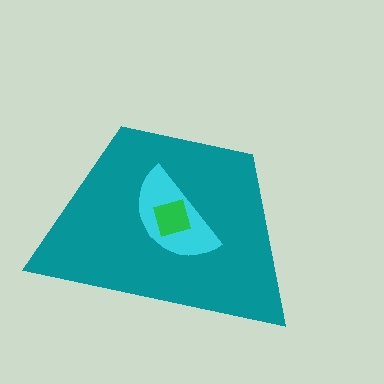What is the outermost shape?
The teal trapezoid.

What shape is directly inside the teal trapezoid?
The cyan semicircle.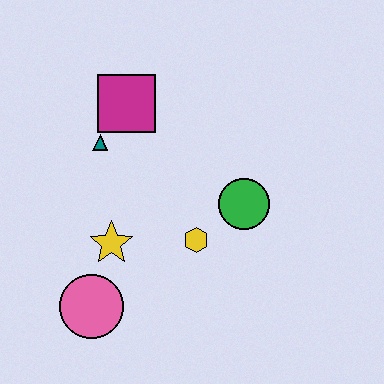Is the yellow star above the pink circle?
Yes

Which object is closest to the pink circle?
The yellow star is closest to the pink circle.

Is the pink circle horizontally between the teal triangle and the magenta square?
No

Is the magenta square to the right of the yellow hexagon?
No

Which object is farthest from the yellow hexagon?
The magenta square is farthest from the yellow hexagon.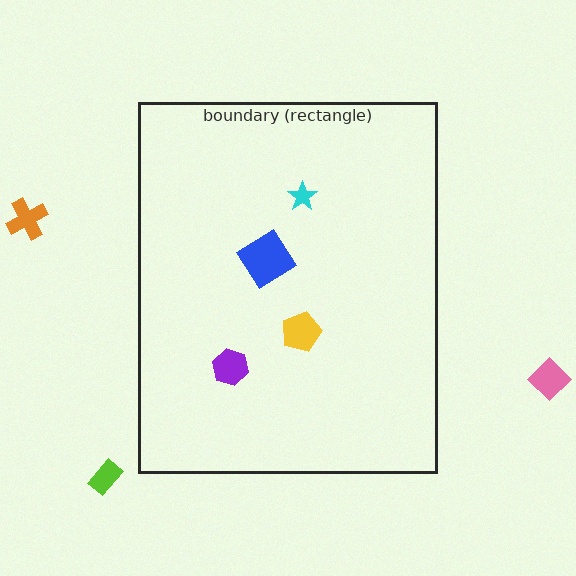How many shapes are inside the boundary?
4 inside, 3 outside.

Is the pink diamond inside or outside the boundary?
Outside.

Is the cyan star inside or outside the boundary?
Inside.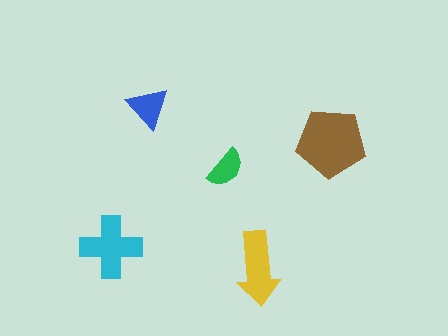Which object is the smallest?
The green semicircle.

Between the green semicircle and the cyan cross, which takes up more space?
The cyan cross.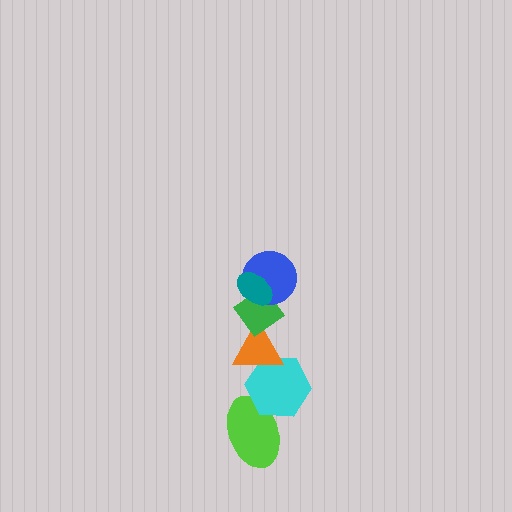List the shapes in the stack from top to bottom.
From top to bottom: the teal ellipse, the blue circle, the green diamond, the orange triangle, the cyan hexagon, the lime ellipse.